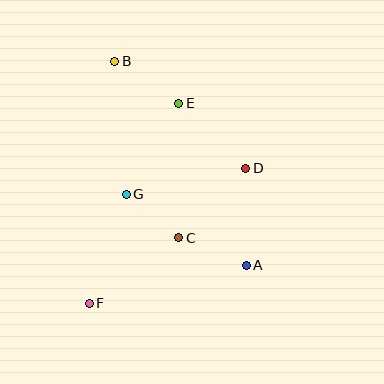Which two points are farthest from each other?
Points B and F are farthest from each other.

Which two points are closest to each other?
Points C and G are closest to each other.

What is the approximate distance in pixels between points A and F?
The distance between A and F is approximately 162 pixels.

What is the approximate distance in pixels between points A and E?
The distance between A and E is approximately 175 pixels.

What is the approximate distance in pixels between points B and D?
The distance between B and D is approximately 169 pixels.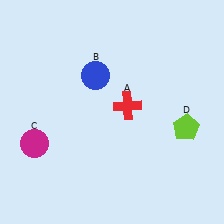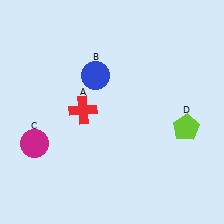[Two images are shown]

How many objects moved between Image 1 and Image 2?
1 object moved between the two images.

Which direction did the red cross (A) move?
The red cross (A) moved left.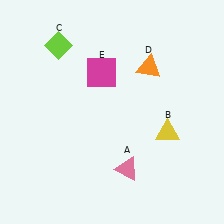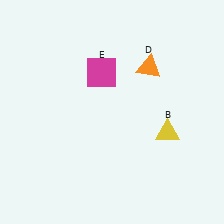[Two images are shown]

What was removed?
The lime diamond (C), the pink triangle (A) were removed in Image 2.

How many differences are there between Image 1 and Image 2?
There are 2 differences between the two images.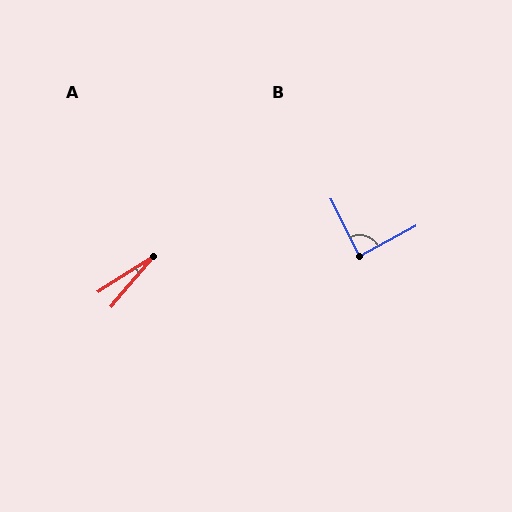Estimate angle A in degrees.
Approximately 17 degrees.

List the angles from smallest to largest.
A (17°), B (88°).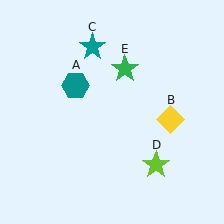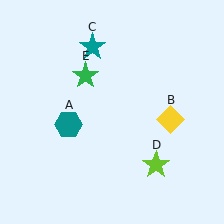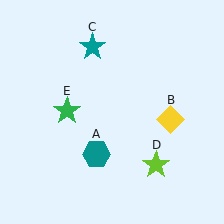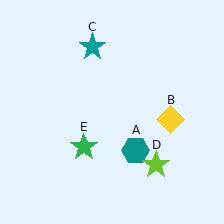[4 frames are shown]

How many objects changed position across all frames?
2 objects changed position: teal hexagon (object A), green star (object E).